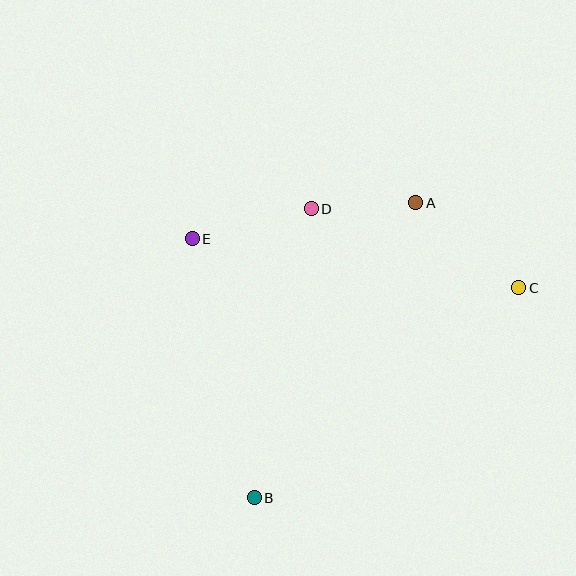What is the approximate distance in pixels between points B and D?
The distance between B and D is approximately 295 pixels.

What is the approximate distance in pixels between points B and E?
The distance between B and E is approximately 266 pixels.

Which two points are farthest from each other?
Points B and C are farthest from each other.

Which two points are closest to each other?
Points A and D are closest to each other.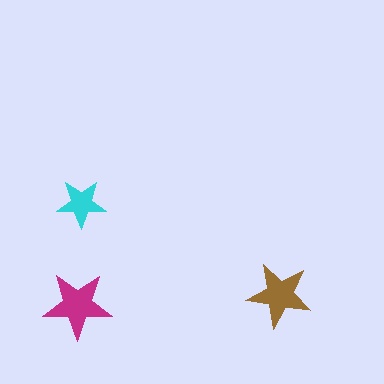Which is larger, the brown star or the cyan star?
The brown one.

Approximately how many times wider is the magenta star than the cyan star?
About 1.5 times wider.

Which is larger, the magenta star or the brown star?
The magenta one.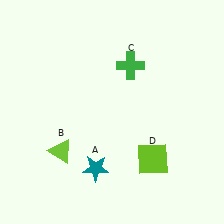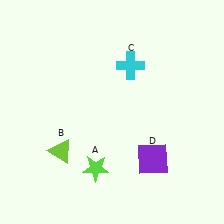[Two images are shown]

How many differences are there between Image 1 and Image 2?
There are 3 differences between the two images.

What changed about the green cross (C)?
In Image 1, C is green. In Image 2, it changed to cyan.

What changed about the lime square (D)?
In Image 1, D is lime. In Image 2, it changed to purple.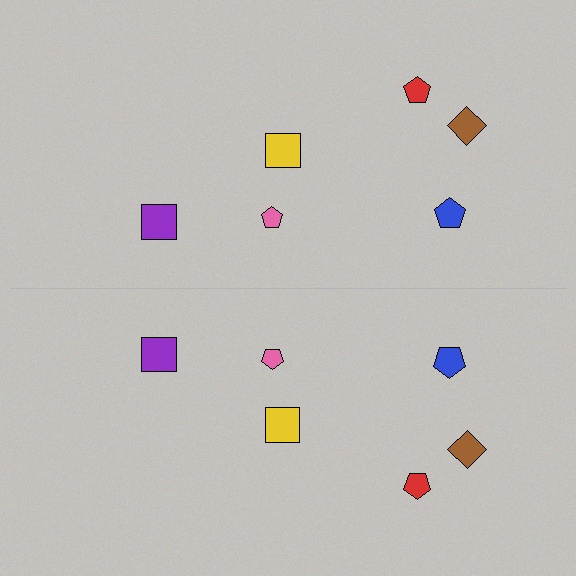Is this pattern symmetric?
Yes, this pattern has bilateral (reflection) symmetry.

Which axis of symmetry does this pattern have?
The pattern has a horizontal axis of symmetry running through the center of the image.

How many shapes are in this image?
There are 12 shapes in this image.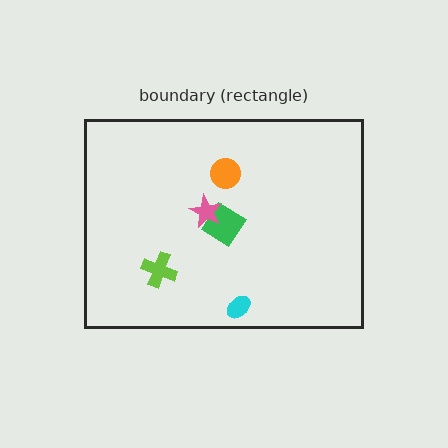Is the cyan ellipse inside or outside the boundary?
Inside.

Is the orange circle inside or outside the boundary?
Inside.